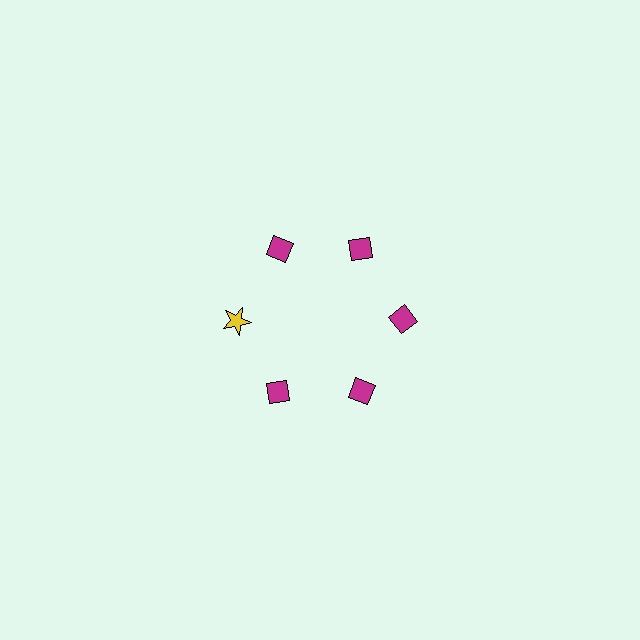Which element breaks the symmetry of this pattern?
The yellow star at roughly the 9 o'clock position breaks the symmetry. All other shapes are magenta diamonds.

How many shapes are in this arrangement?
There are 6 shapes arranged in a ring pattern.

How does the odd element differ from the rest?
It differs in both color (yellow instead of magenta) and shape (star instead of diamond).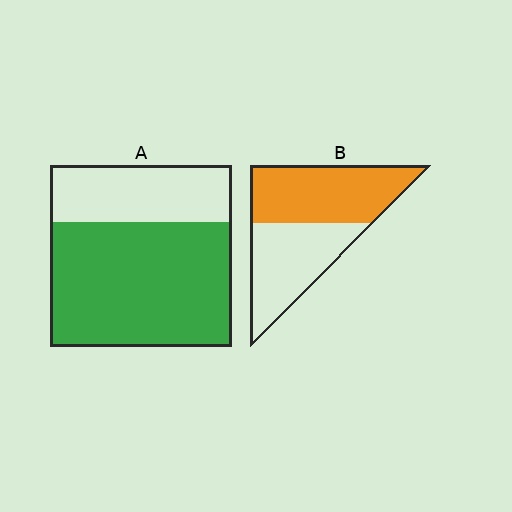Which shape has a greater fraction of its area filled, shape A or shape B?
Shape A.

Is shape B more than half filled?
Roughly half.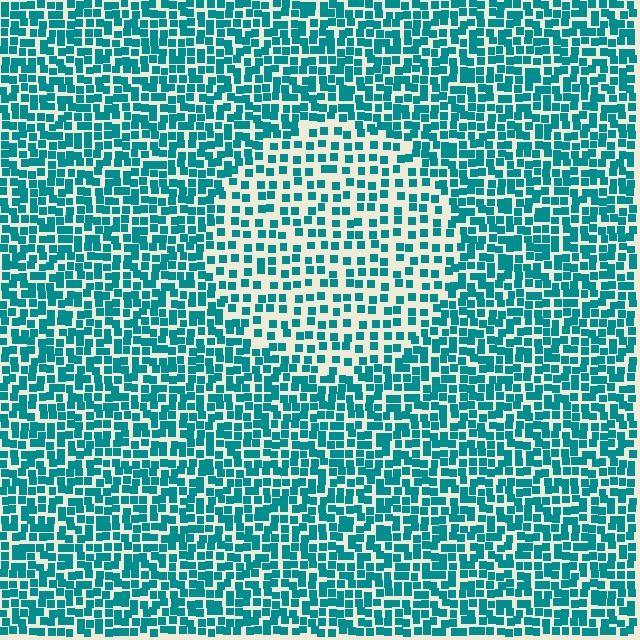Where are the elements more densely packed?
The elements are more densely packed outside the circle boundary.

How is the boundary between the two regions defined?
The boundary is defined by a change in element density (approximately 1.8x ratio). All elements are the same color, size, and shape.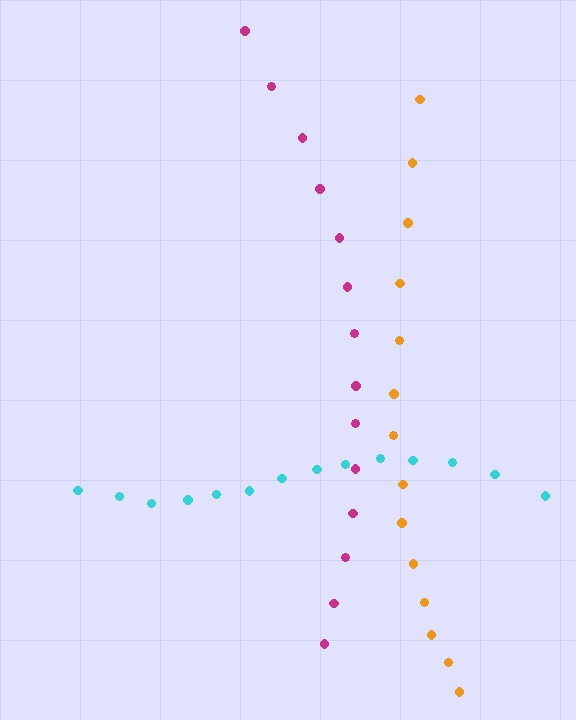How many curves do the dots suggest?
There are 3 distinct paths.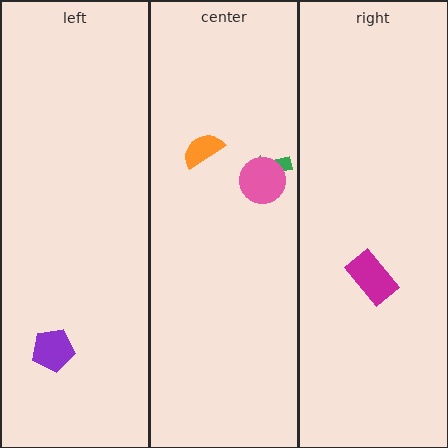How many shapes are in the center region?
3.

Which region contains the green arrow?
The center region.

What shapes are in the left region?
The purple pentagon.